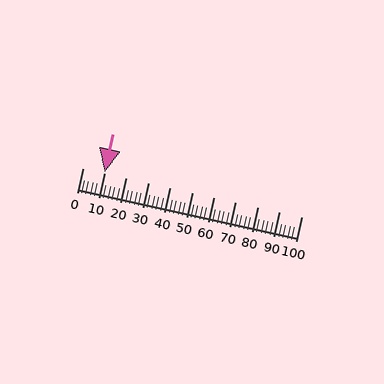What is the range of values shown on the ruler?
The ruler shows values from 0 to 100.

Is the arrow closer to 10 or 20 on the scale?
The arrow is closer to 10.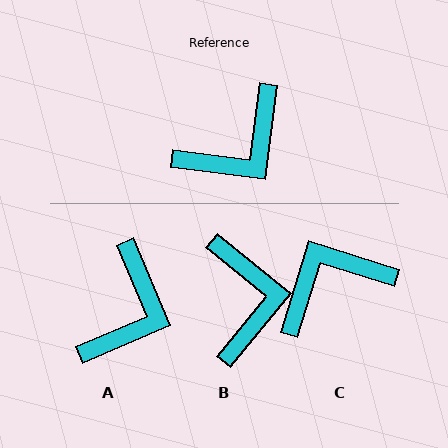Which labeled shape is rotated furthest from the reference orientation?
C, about 170 degrees away.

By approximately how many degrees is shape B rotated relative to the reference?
Approximately 58 degrees counter-clockwise.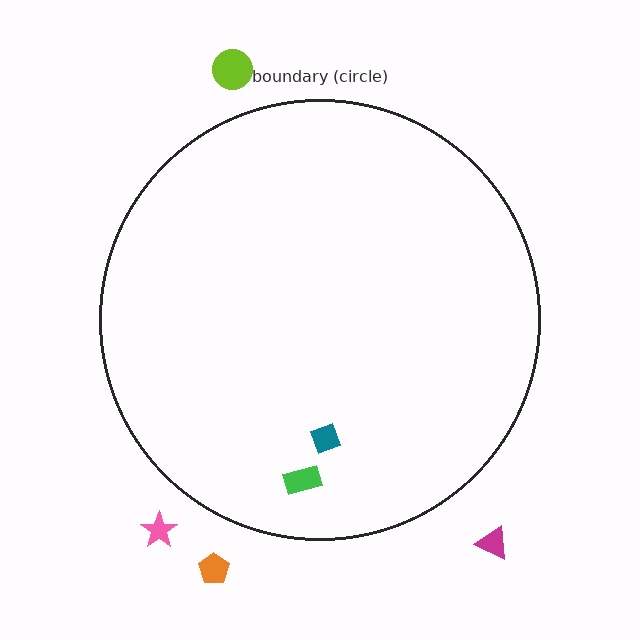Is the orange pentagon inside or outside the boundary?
Outside.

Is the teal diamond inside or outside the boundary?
Inside.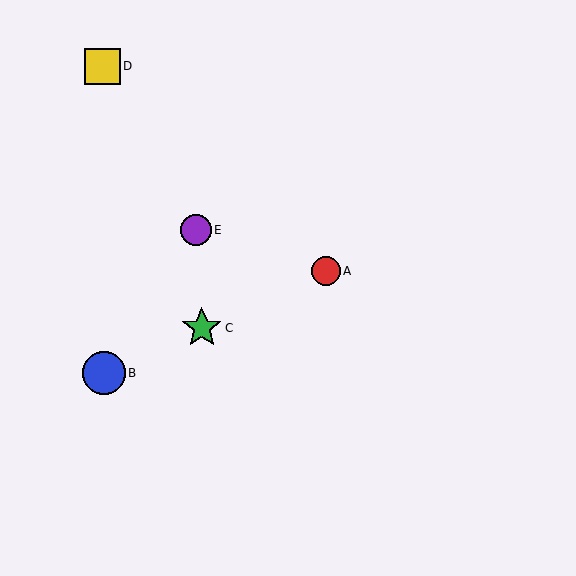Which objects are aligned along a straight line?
Objects A, B, C are aligned along a straight line.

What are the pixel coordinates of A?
Object A is at (326, 271).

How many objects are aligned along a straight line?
3 objects (A, B, C) are aligned along a straight line.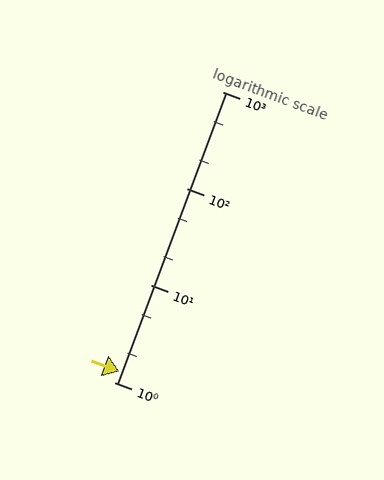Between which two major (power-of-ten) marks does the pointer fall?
The pointer is between 1 and 10.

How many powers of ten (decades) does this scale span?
The scale spans 3 decades, from 1 to 1000.